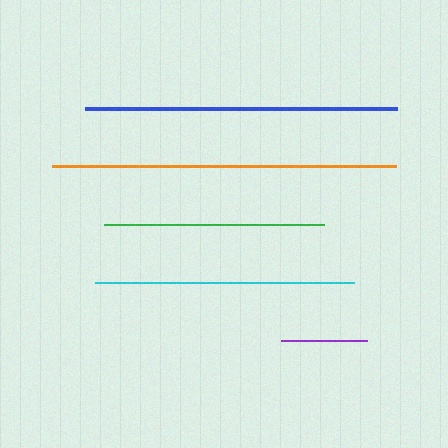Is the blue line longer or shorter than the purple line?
The blue line is longer than the purple line.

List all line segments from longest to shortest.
From longest to shortest: orange, blue, cyan, green, purple.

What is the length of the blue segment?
The blue segment is approximately 312 pixels long.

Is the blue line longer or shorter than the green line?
The blue line is longer than the green line.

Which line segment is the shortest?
The purple line is the shortest at approximately 86 pixels.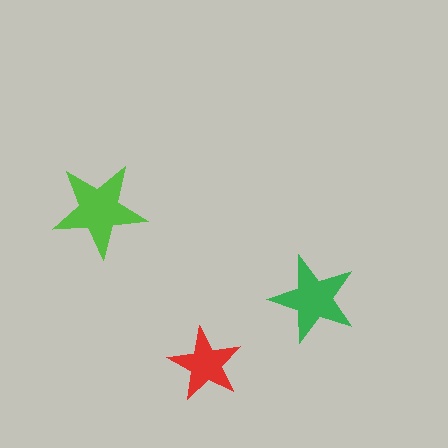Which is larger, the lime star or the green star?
The lime one.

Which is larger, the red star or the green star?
The green one.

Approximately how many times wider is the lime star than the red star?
About 1.5 times wider.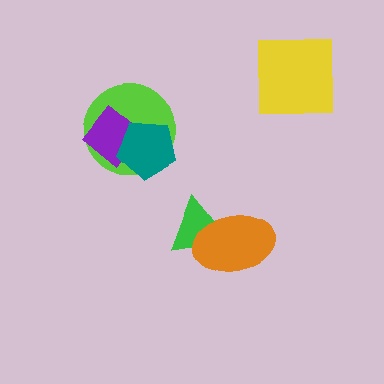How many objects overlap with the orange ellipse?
1 object overlaps with the orange ellipse.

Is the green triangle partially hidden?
Yes, it is partially covered by another shape.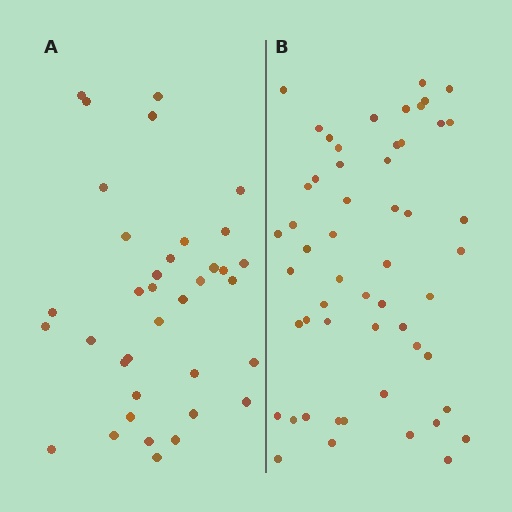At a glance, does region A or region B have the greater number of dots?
Region B (the right region) has more dots.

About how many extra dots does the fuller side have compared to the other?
Region B has approximately 20 more dots than region A.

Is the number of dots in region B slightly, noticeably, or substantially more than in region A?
Region B has substantially more. The ratio is roughly 1.5 to 1.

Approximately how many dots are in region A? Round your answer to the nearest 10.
About 40 dots. (The exact count is 36, which rounds to 40.)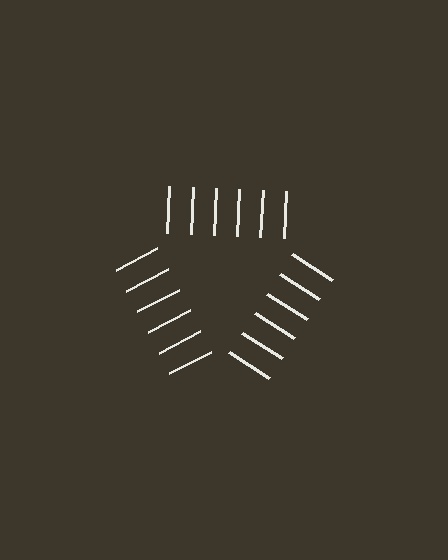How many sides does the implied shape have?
3 sides — the line-ends trace a triangle.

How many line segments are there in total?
18 — 6 along each of the 3 edges.